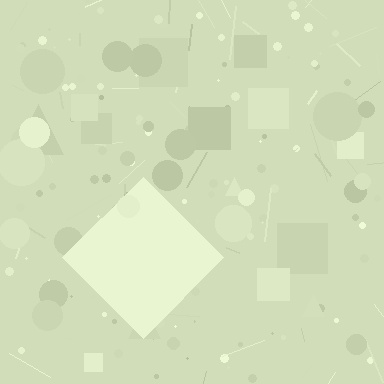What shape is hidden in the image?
A diamond is hidden in the image.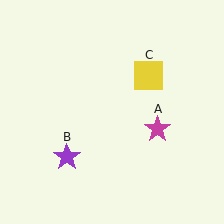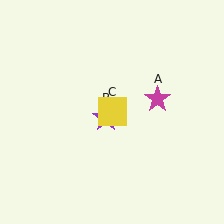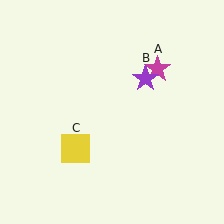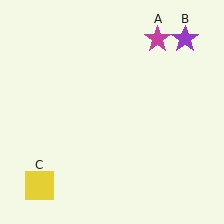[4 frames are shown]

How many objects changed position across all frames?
3 objects changed position: magenta star (object A), purple star (object B), yellow square (object C).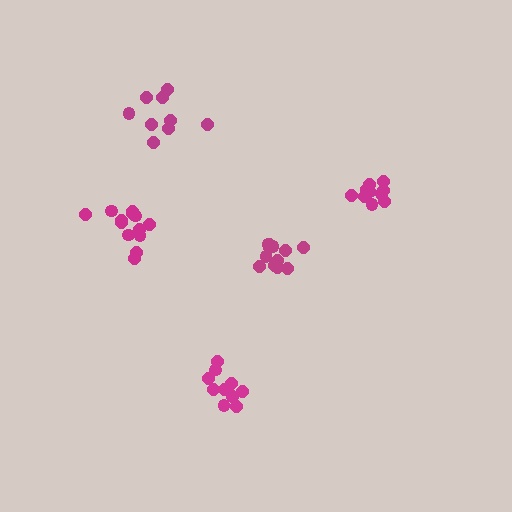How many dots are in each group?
Group 1: 9 dots, Group 2: 10 dots, Group 3: 10 dots, Group 4: 13 dots, Group 5: 13 dots (55 total).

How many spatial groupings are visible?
There are 5 spatial groupings.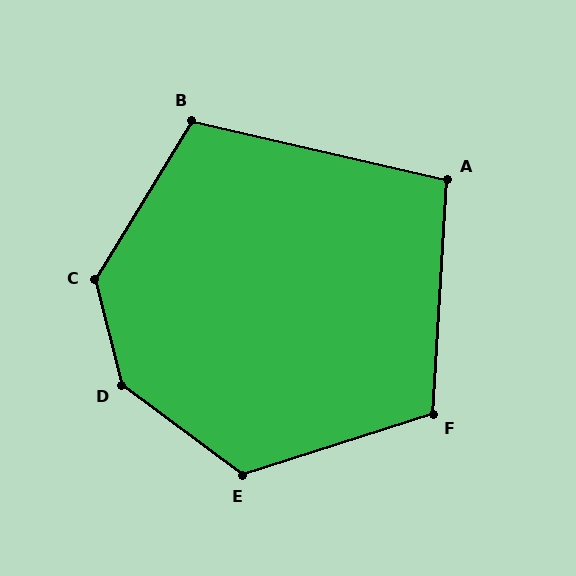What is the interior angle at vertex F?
Approximately 111 degrees (obtuse).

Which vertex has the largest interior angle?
D, at approximately 141 degrees.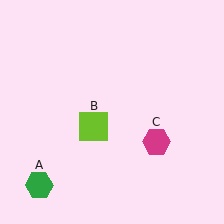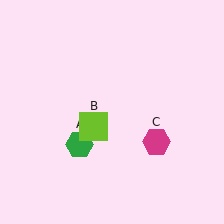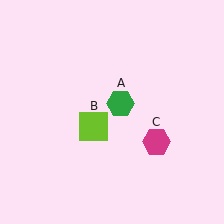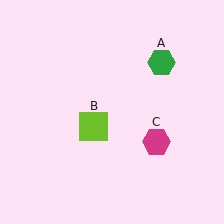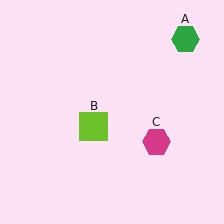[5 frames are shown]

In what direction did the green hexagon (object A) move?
The green hexagon (object A) moved up and to the right.